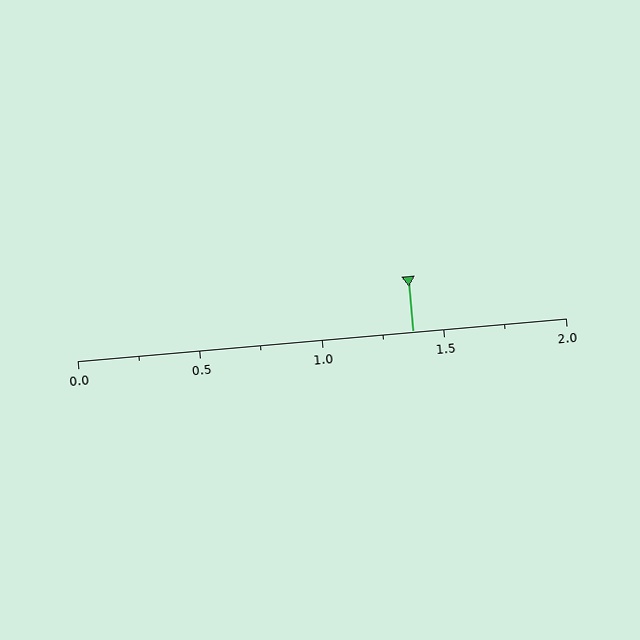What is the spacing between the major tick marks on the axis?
The major ticks are spaced 0.5 apart.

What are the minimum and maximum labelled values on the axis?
The axis runs from 0.0 to 2.0.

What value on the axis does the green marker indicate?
The marker indicates approximately 1.38.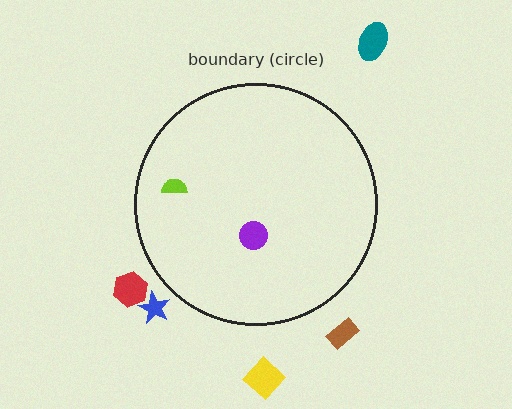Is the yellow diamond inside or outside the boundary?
Outside.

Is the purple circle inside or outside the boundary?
Inside.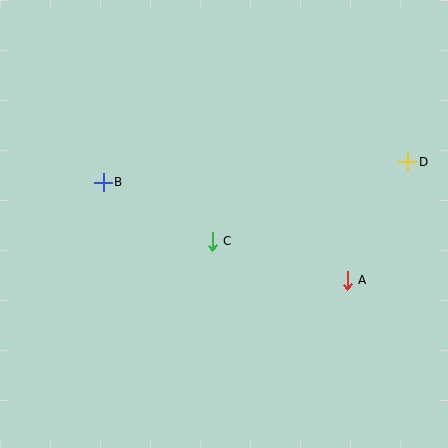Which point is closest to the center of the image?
Point C at (212, 241) is closest to the center.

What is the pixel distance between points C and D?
The distance between C and D is 211 pixels.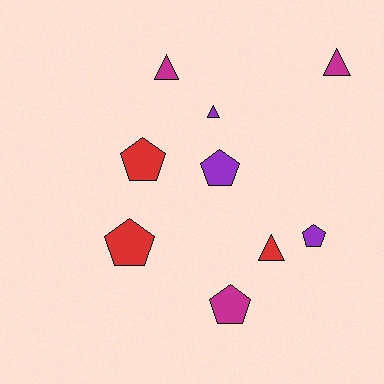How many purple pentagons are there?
There are 2 purple pentagons.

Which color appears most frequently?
Magenta, with 3 objects.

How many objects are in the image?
There are 9 objects.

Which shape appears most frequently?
Pentagon, with 5 objects.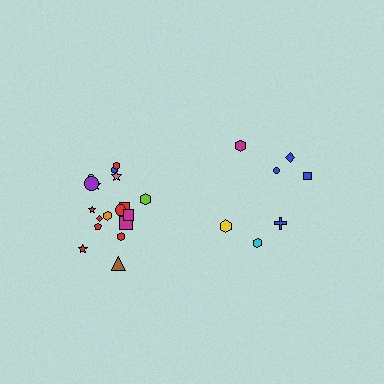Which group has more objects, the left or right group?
The left group.